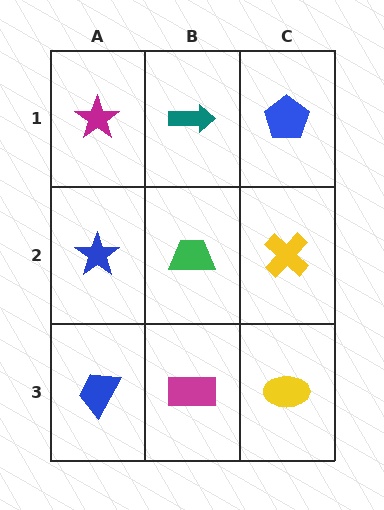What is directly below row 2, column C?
A yellow ellipse.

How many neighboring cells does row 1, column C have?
2.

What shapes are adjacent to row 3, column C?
A yellow cross (row 2, column C), a magenta rectangle (row 3, column B).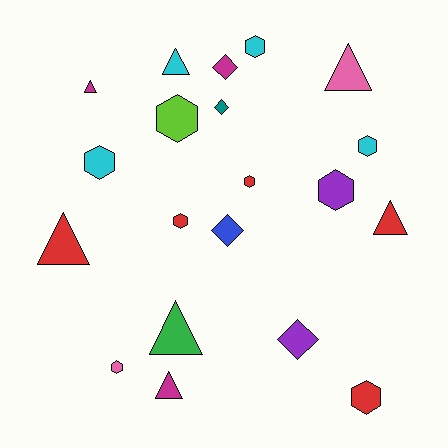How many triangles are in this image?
There are 7 triangles.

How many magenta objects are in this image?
There are 3 magenta objects.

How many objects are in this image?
There are 20 objects.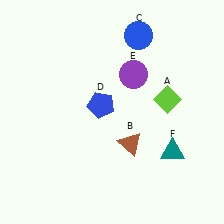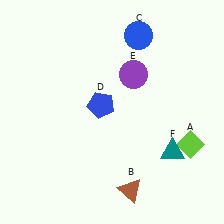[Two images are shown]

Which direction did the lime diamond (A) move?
The lime diamond (A) moved down.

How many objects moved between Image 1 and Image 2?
2 objects moved between the two images.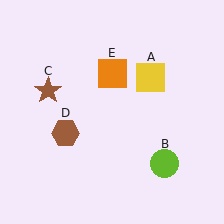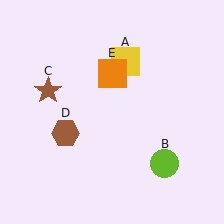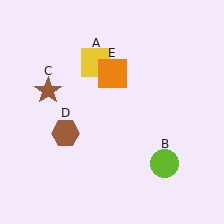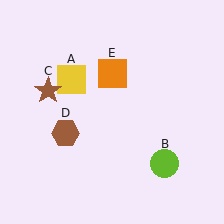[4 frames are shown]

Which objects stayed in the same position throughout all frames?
Lime circle (object B) and brown star (object C) and brown hexagon (object D) and orange square (object E) remained stationary.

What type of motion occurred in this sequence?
The yellow square (object A) rotated counterclockwise around the center of the scene.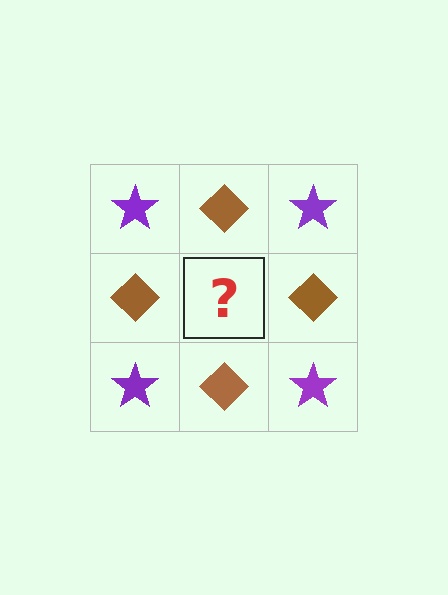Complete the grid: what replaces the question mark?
The question mark should be replaced with a purple star.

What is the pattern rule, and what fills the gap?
The rule is that it alternates purple star and brown diamond in a checkerboard pattern. The gap should be filled with a purple star.